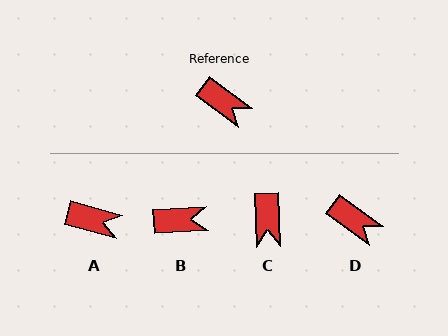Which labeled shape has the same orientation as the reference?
D.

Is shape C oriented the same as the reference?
No, it is off by about 52 degrees.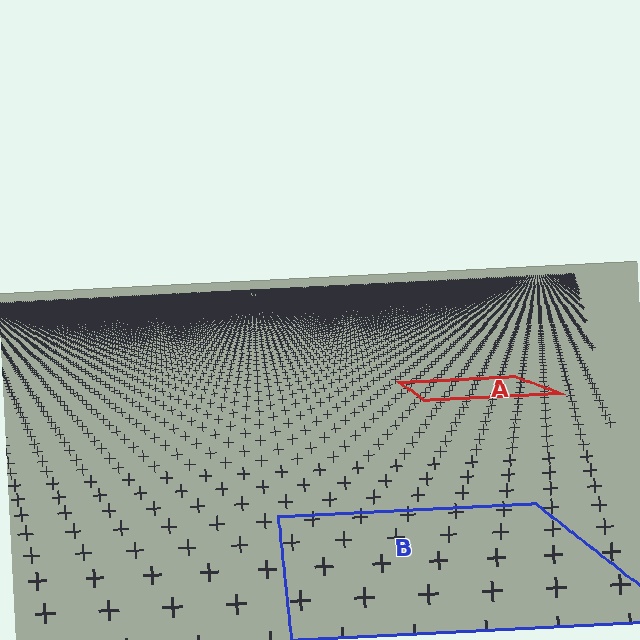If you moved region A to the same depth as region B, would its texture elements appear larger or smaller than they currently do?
They would appear larger. At a closer depth, the same texture elements are projected at a bigger on-screen size.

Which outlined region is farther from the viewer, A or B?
Region A is farther from the viewer — the texture elements inside it appear smaller and more densely packed.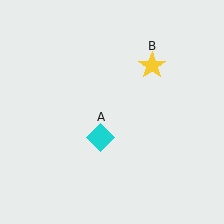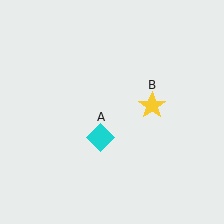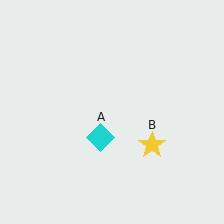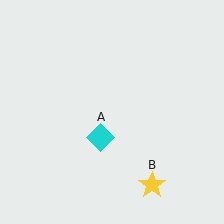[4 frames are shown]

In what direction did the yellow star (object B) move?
The yellow star (object B) moved down.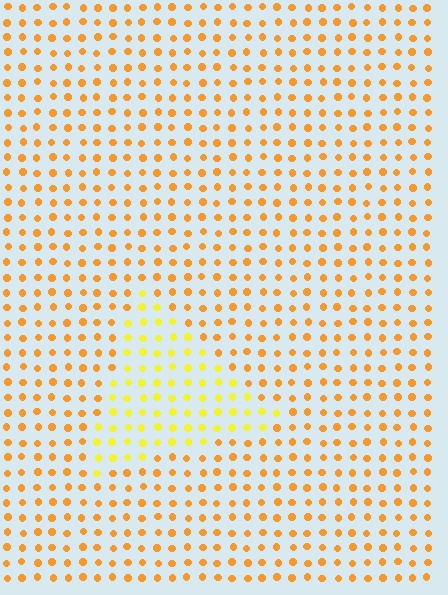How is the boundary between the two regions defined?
The boundary is defined purely by a slight shift in hue (about 29 degrees). Spacing, size, and orientation are identical on both sides.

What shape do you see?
I see a triangle.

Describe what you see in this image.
The image is filled with small orange elements in a uniform arrangement. A triangle-shaped region is visible where the elements are tinted to a slightly different hue, forming a subtle color boundary.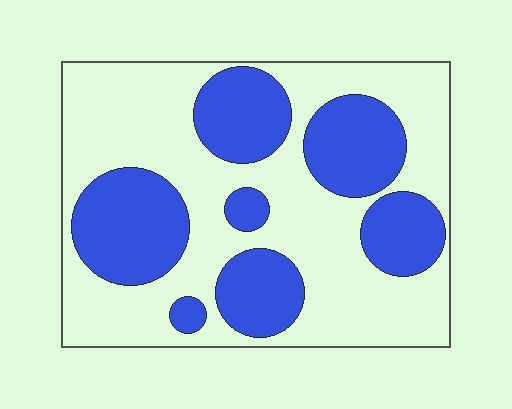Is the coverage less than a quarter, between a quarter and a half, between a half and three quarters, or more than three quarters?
Between a quarter and a half.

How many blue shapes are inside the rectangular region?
7.